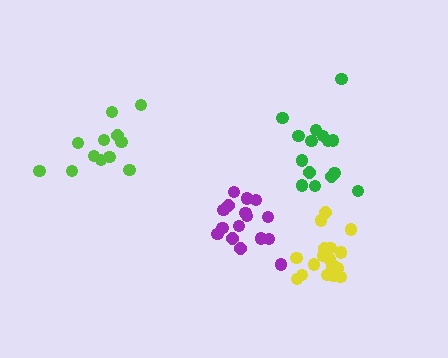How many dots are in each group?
Group 1: 12 dots, Group 2: 16 dots, Group 3: 15 dots, Group 4: 18 dots (61 total).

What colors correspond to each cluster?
The clusters are colored: lime, purple, green, yellow.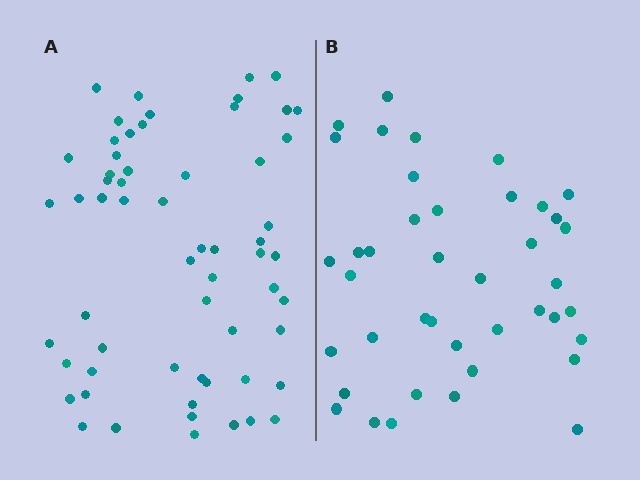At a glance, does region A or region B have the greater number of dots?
Region A (the left region) has more dots.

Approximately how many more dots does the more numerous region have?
Region A has approximately 20 more dots than region B.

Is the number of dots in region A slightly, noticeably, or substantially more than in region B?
Region A has substantially more. The ratio is roughly 1.5 to 1.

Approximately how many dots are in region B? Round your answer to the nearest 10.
About 40 dots. (The exact count is 41, which rounds to 40.)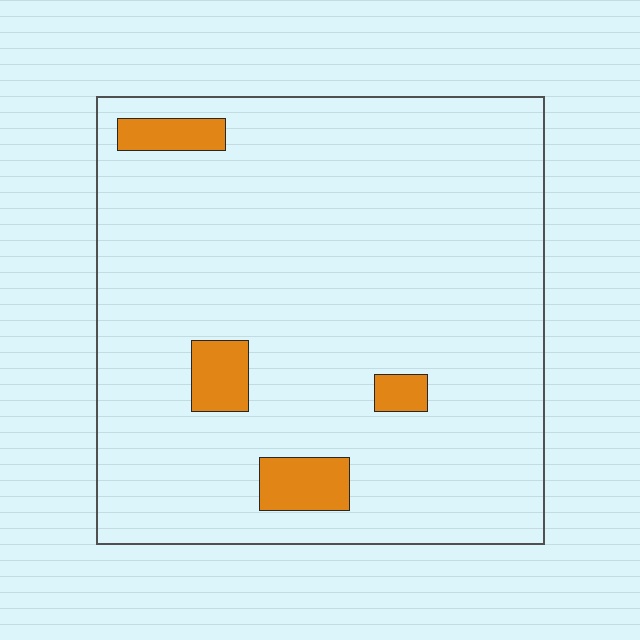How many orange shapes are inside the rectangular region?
4.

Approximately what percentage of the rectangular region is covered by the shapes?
Approximately 5%.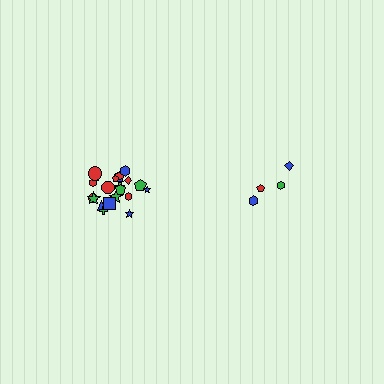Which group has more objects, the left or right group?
The left group.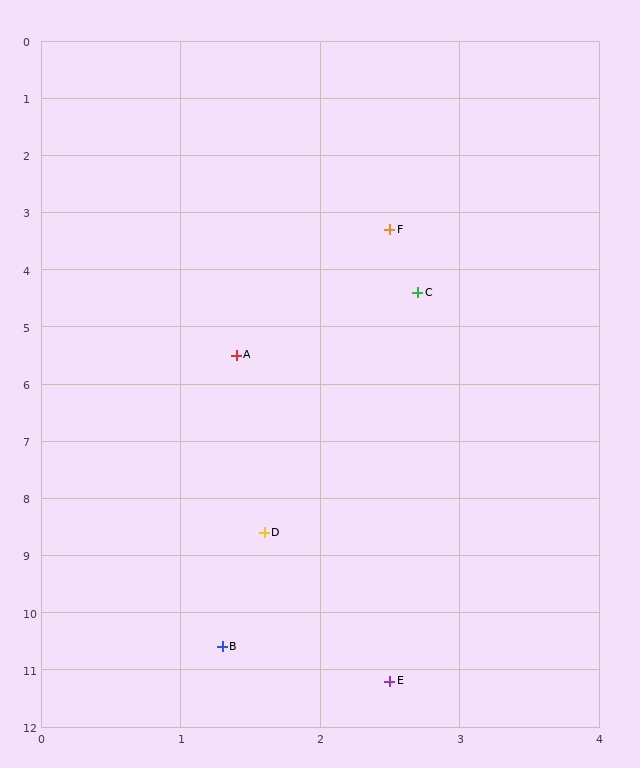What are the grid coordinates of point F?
Point F is at approximately (2.5, 3.3).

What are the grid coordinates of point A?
Point A is at approximately (1.4, 5.5).